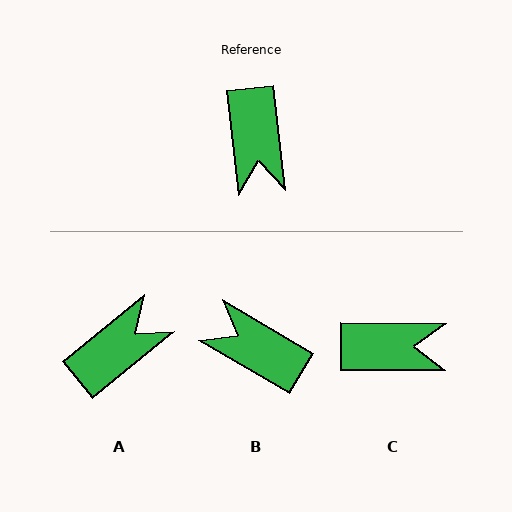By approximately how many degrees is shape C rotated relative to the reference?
Approximately 84 degrees counter-clockwise.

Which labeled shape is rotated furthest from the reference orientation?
B, about 127 degrees away.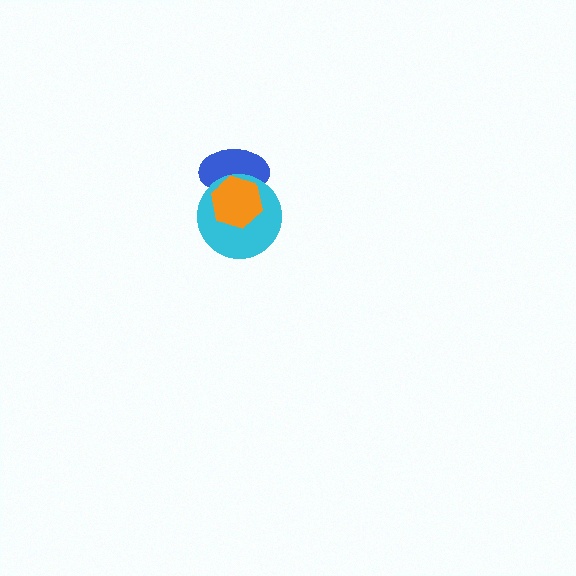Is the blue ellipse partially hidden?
Yes, it is partially covered by another shape.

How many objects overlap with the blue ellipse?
2 objects overlap with the blue ellipse.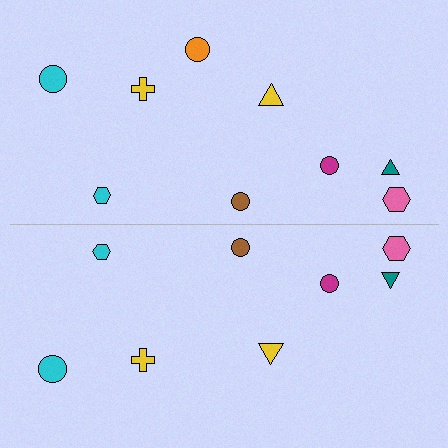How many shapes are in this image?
There are 17 shapes in this image.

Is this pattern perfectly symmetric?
No, the pattern is not perfectly symmetric. A orange circle is missing from the bottom side.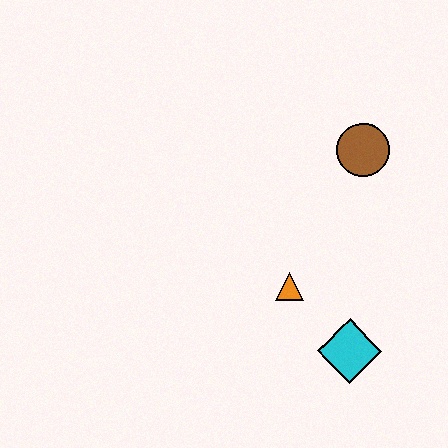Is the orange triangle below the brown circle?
Yes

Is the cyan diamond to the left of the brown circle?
Yes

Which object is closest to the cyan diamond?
The orange triangle is closest to the cyan diamond.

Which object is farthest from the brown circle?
The cyan diamond is farthest from the brown circle.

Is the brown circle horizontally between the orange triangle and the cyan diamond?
No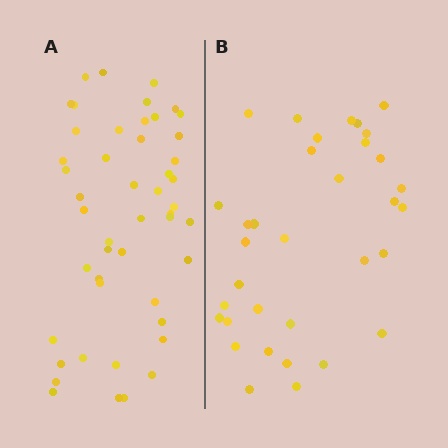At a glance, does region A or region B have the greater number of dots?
Region A (the left region) has more dots.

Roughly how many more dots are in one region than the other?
Region A has approximately 15 more dots than region B.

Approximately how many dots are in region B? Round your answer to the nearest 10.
About 30 dots. (The exact count is 34, which rounds to 30.)